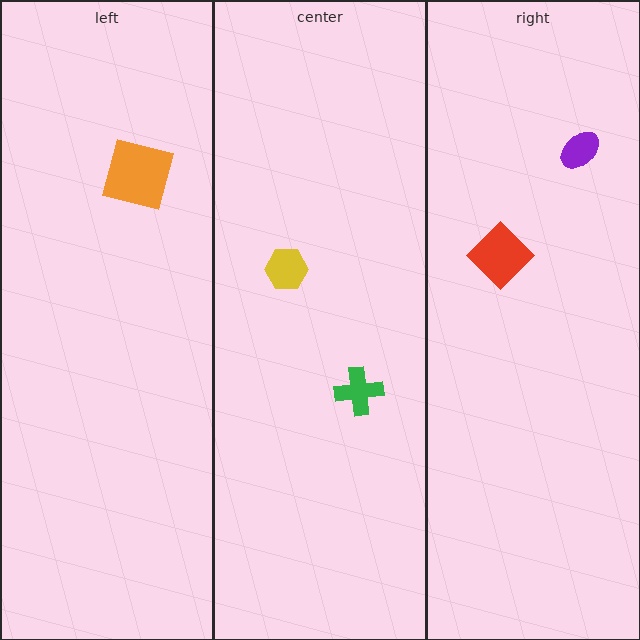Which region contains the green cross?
The center region.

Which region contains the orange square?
The left region.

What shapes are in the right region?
The purple ellipse, the red diamond.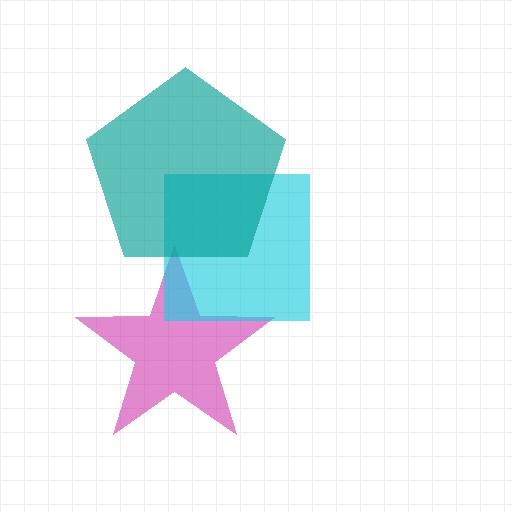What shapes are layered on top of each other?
The layered shapes are: a magenta star, a cyan square, a teal pentagon.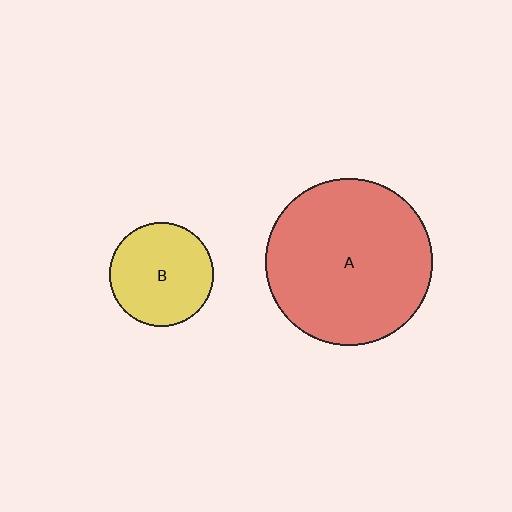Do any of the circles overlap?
No, none of the circles overlap.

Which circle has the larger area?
Circle A (red).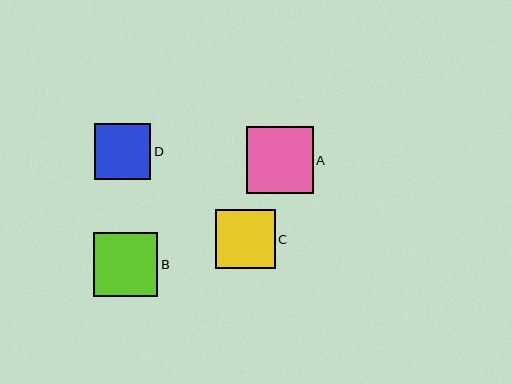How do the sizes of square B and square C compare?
Square B and square C are approximately the same size.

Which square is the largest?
Square A is the largest with a size of approximately 67 pixels.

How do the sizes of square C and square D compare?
Square C and square D are approximately the same size.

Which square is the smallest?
Square D is the smallest with a size of approximately 56 pixels.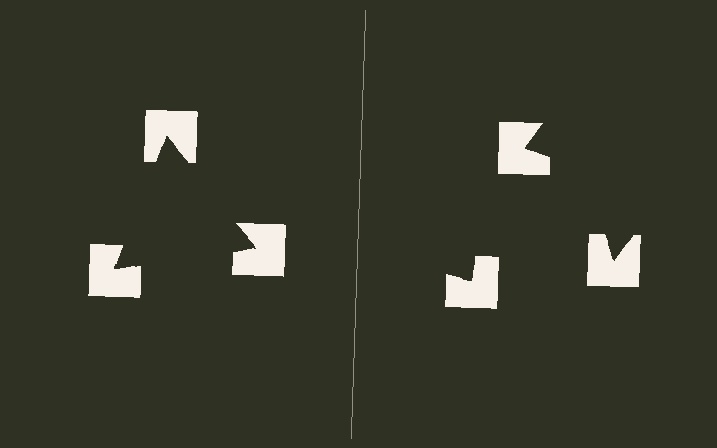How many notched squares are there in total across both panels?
6 — 3 on each side.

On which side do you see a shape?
An illusory triangle appears on the left side. On the right side the wedge cuts are rotated, so no coherent shape forms.